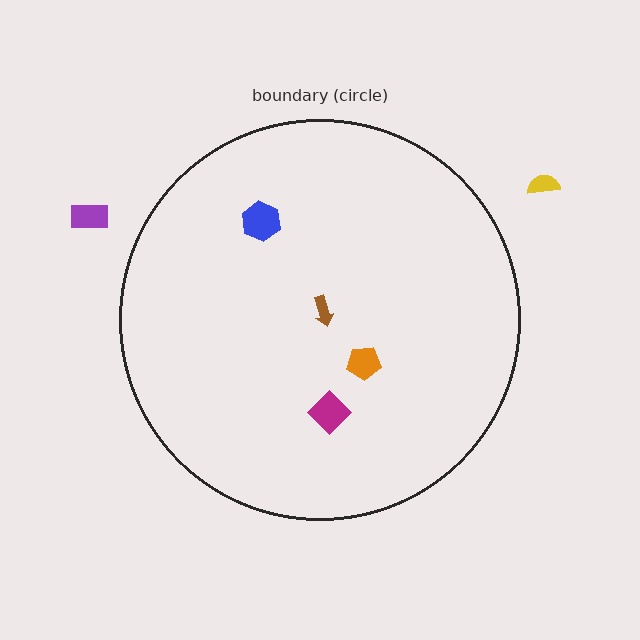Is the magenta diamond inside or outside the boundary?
Inside.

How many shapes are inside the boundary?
4 inside, 2 outside.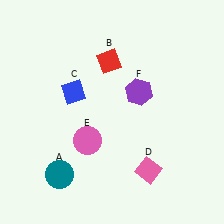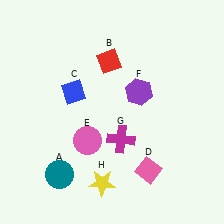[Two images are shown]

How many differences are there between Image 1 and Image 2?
There are 2 differences between the two images.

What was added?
A magenta cross (G), a yellow star (H) were added in Image 2.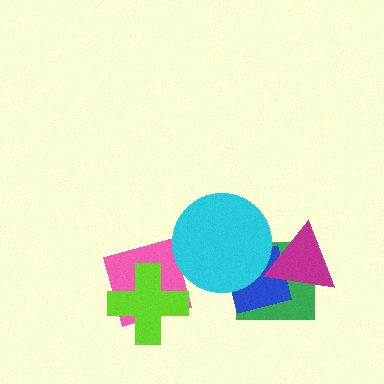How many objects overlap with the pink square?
1 object overlaps with the pink square.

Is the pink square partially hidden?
Yes, it is partially covered by another shape.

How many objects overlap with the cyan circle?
2 objects overlap with the cyan circle.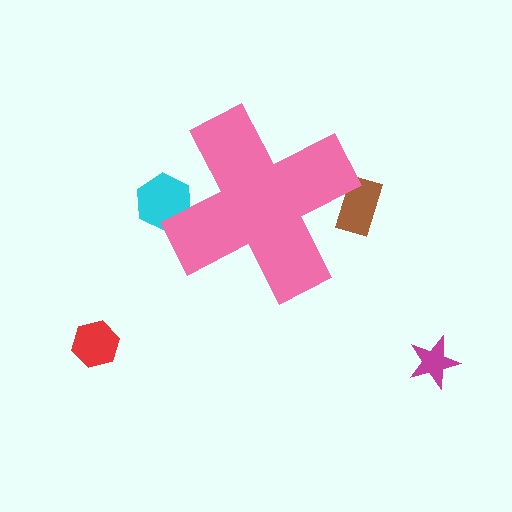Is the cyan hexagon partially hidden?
Yes, the cyan hexagon is partially hidden behind the pink cross.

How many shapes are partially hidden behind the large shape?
2 shapes are partially hidden.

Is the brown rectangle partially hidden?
Yes, the brown rectangle is partially hidden behind the pink cross.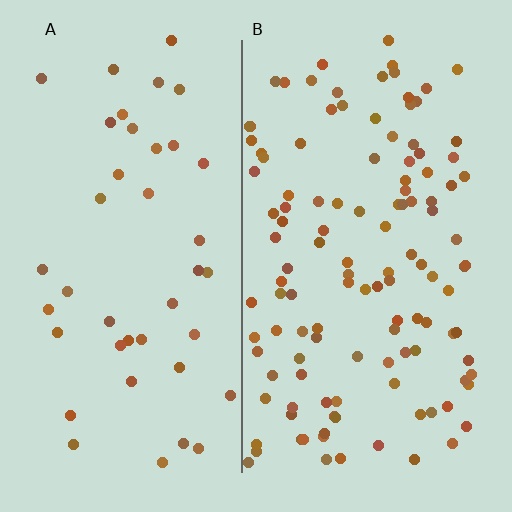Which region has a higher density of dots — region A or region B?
B (the right).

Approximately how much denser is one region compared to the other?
Approximately 2.9× — region B over region A.